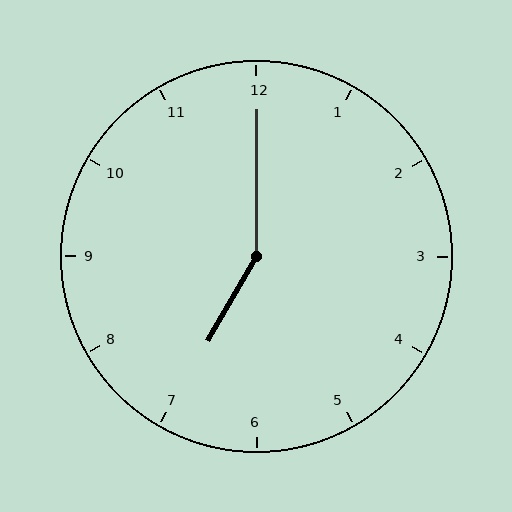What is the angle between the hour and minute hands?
Approximately 150 degrees.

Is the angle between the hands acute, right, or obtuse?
It is obtuse.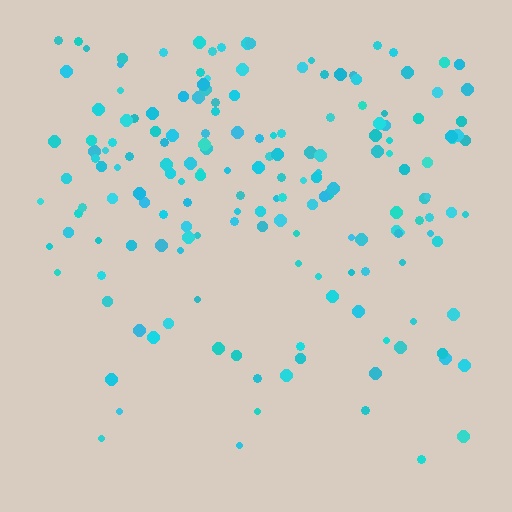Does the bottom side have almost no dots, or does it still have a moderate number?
Still a moderate number, just noticeably fewer than the top.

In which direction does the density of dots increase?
From bottom to top, with the top side densest.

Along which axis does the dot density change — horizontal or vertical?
Vertical.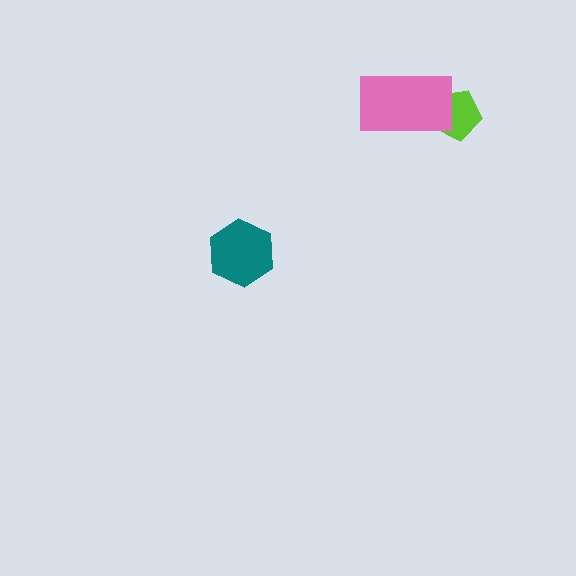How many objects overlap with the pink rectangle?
1 object overlaps with the pink rectangle.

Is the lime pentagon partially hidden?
Yes, it is partially covered by another shape.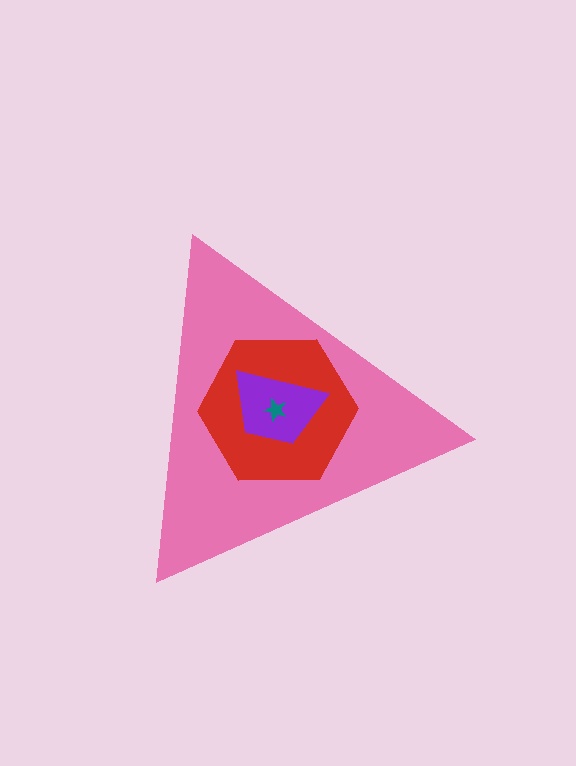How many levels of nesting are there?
4.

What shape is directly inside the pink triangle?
The red hexagon.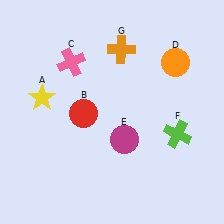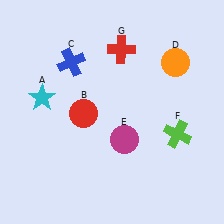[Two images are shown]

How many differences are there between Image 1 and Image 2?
There are 3 differences between the two images.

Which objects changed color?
A changed from yellow to cyan. C changed from pink to blue. G changed from orange to red.